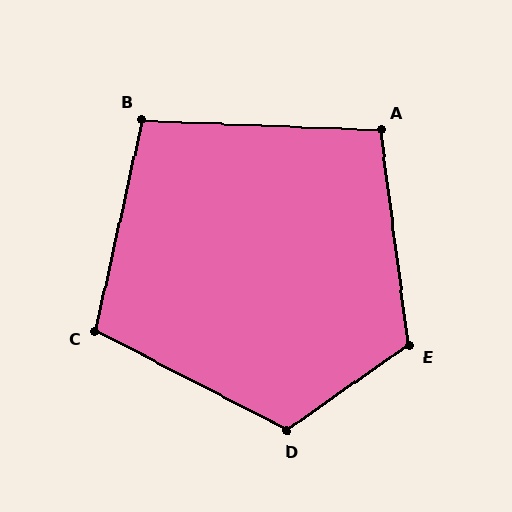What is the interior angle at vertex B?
Approximately 100 degrees (obtuse).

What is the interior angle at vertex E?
Approximately 117 degrees (obtuse).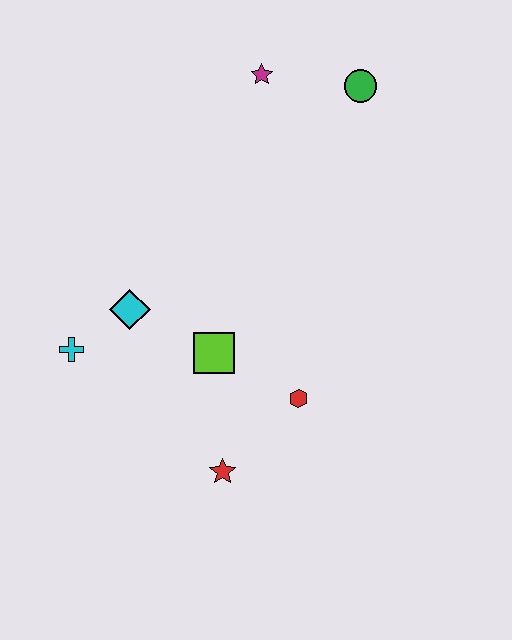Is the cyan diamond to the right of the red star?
No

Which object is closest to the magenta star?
The green circle is closest to the magenta star.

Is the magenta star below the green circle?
No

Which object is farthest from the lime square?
The green circle is farthest from the lime square.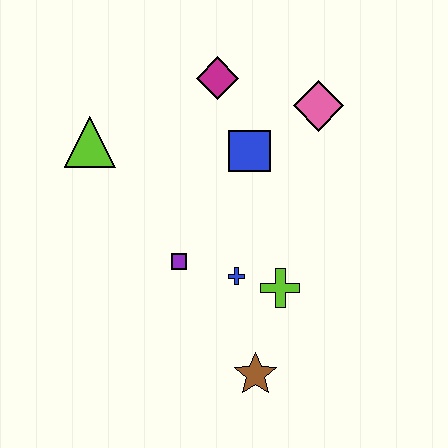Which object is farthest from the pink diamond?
The brown star is farthest from the pink diamond.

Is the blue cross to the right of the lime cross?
No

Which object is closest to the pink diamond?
The blue square is closest to the pink diamond.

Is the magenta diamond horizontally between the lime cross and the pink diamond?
No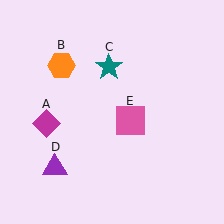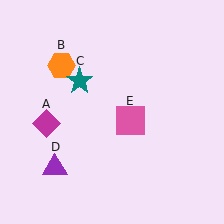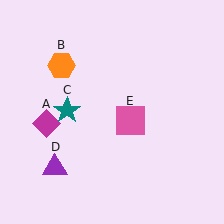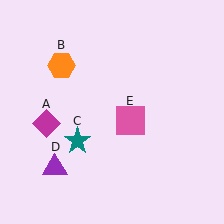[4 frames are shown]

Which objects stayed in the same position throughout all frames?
Magenta diamond (object A) and orange hexagon (object B) and purple triangle (object D) and pink square (object E) remained stationary.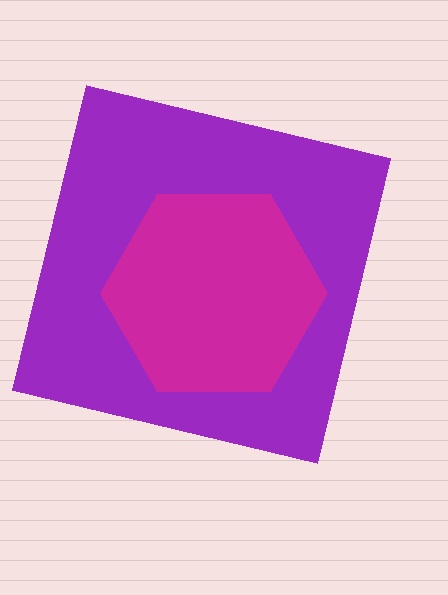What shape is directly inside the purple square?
The magenta hexagon.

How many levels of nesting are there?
2.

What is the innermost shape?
The magenta hexagon.